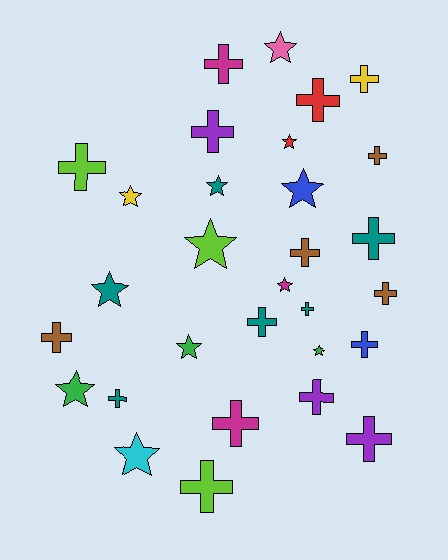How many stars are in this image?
There are 12 stars.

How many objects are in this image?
There are 30 objects.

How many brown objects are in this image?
There are 4 brown objects.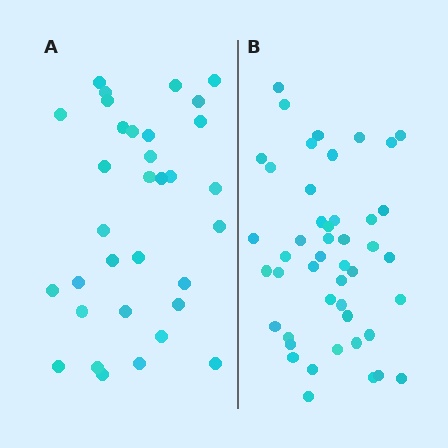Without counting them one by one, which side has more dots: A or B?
Region B (the right region) has more dots.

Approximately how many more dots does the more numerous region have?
Region B has approximately 15 more dots than region A.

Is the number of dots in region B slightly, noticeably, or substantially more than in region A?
Region B has noticeably more, but not dramatically so. The ratio is roughly 1.4 to 1.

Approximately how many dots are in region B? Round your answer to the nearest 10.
About 50 dots. (The exact count is 46, which rounds to 50.)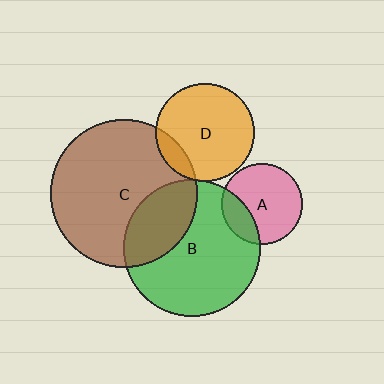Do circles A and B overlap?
Yes.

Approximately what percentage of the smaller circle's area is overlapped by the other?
Approximately 25%.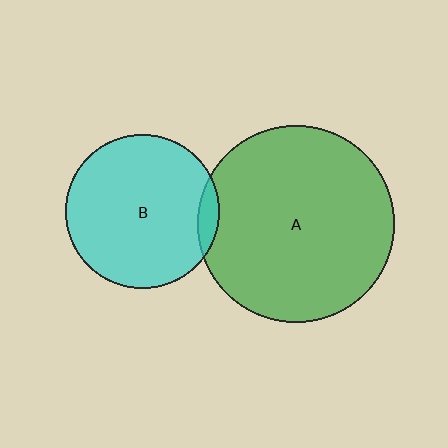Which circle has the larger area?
Circle A (green).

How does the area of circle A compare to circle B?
Approximately 1.6 times.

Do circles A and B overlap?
Yes.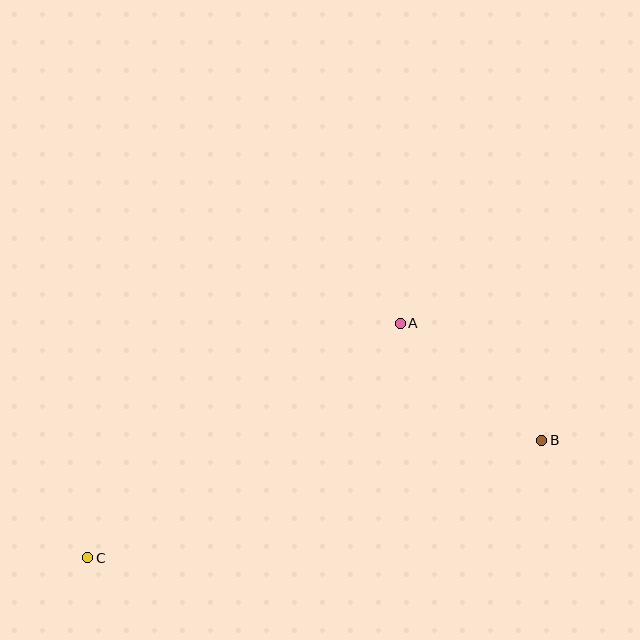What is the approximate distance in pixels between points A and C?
The distance between A and C is approximately 391 pixels.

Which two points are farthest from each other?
Points B and C are farthest from each other.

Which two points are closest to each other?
Points A and B are closest to each other.